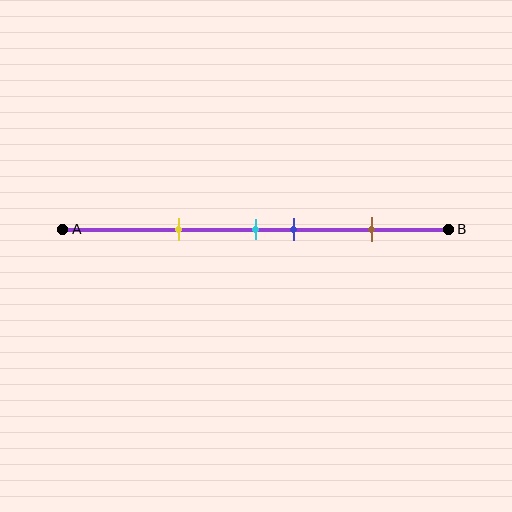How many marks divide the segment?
There are 4 marks dividing the segment.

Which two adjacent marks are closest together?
The cyan and blue marks are the closest adjacent pair.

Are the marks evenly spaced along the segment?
No, the marks are not evenly spaced.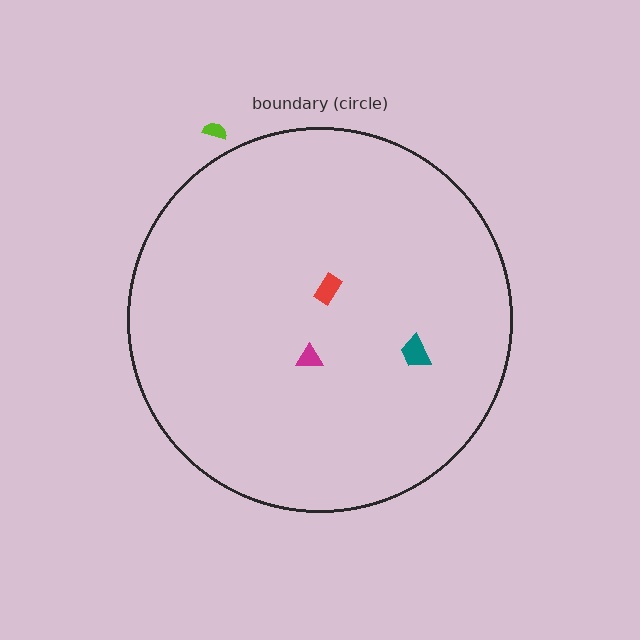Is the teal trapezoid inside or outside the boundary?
Inside.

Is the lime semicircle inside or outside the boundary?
Outside.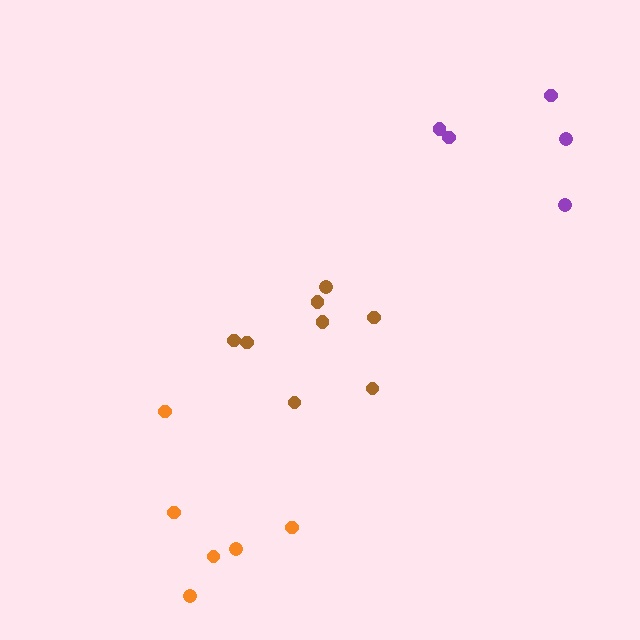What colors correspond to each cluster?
The clusters are colored: brown, orange, purple.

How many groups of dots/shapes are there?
There are 3 groups.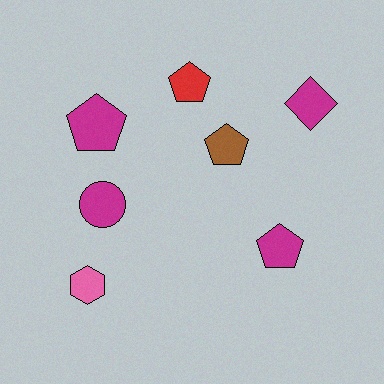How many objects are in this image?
There are 7 objects.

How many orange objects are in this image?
There are no orange objects.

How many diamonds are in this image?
There is 1 diamond.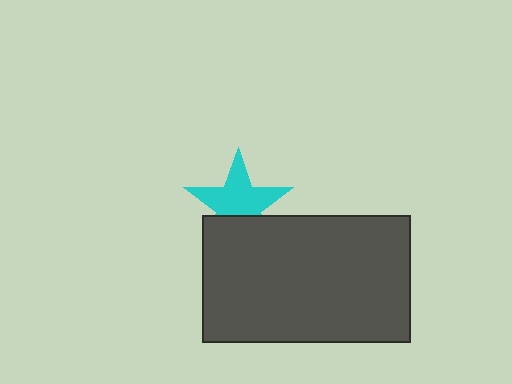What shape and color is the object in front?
The object in front is a dark gray rectangle.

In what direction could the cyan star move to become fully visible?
The cyan star could move up. That would shift it out from behind the dark gray rectangle entirely.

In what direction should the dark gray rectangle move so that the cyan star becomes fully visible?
The dark gray rectangle should move down. That is the shortest direction to clear the overlap and leave the cyan star fully visible.